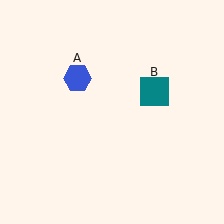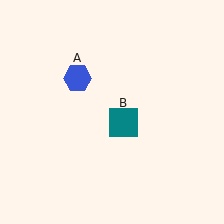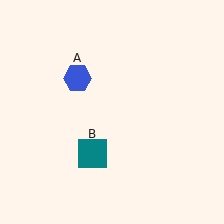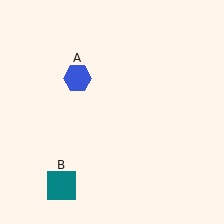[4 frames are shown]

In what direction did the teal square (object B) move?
The teal square (object B) moved down and to the left.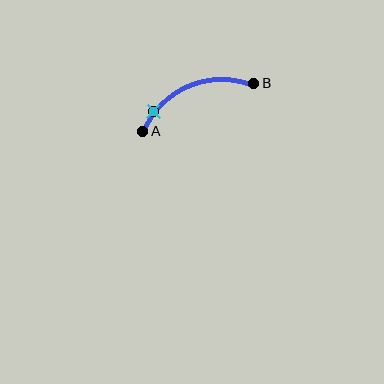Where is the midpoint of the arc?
The arc midpoint is the point on the curve farthest from the straight line joining A and B. It sits above that line.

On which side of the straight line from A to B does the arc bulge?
The arc bulges above the straight line connecting A and B.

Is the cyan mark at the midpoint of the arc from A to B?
No. The cyan mark lies on the arc but is closer to endpoint A. The arc midpoint would be at the point on the curve equidistant along the arc from both A and B.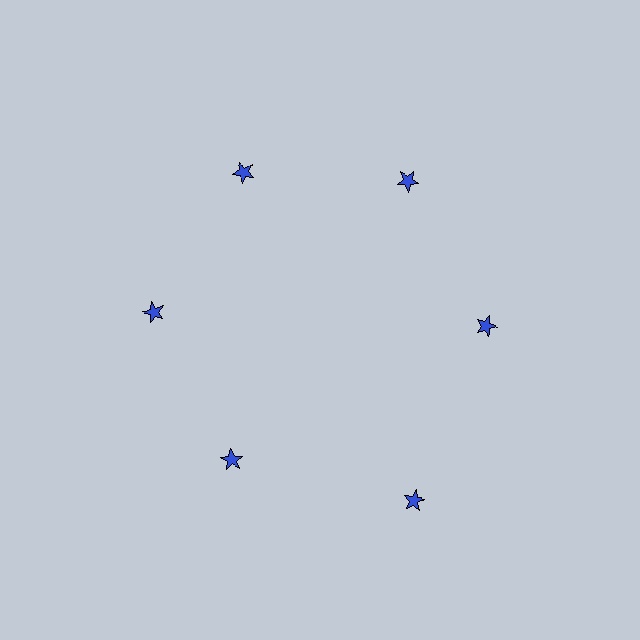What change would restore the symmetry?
The symmetry would be restored by moving it inward, back onto the ring so that all 6 stars sit at equal angles and equal distance from the center.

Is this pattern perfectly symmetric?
No. The 6 blue stars are arranged in a ring, but one element near the 5 o'clock position is pushed outward from the center, breaking the 6-fold rotational symmetry.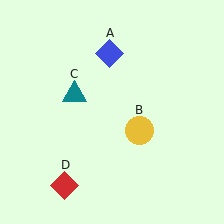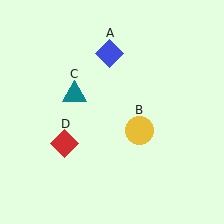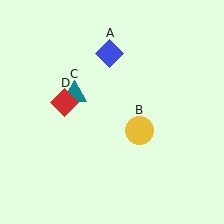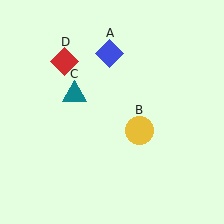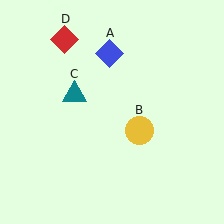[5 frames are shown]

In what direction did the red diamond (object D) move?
The red diamond (object D) moved up.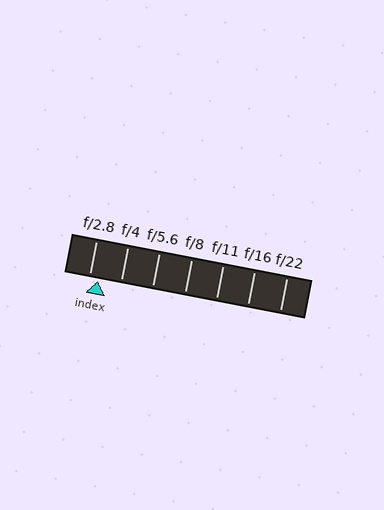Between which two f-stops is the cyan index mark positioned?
The index mark is between f/2.8 and f/4.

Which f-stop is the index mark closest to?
The index mark is closest to f/2.8.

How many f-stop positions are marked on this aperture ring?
There are 7 f-stop positions marked.